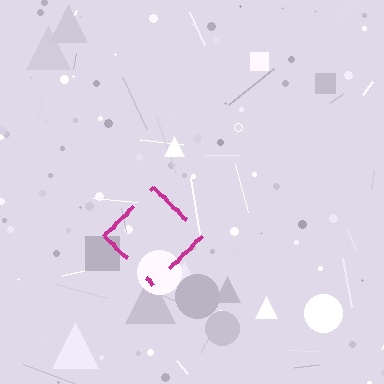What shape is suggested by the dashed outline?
The dashed outline suggests a diamond.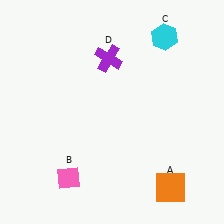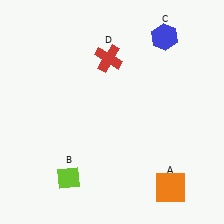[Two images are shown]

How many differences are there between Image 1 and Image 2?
There are 3 differences between the two images.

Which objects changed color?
B changed from pink to lime. C changed from cyan to blue. D changed from purple to red.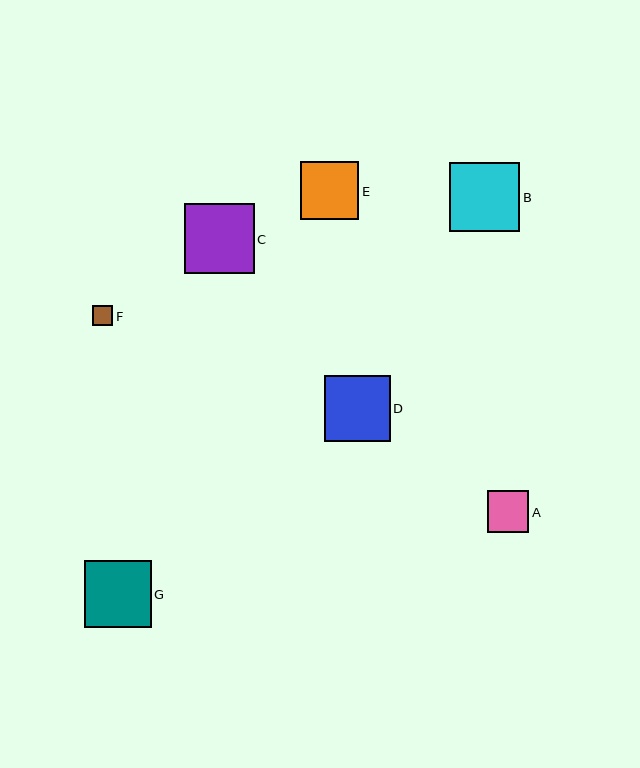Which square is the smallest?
Square F is the smallest with a size of approximately 20 pixels.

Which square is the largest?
Square B is the largest with a size of approximately 70 pixels.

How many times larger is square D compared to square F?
Square D is approximately 3.3 times the size of square F.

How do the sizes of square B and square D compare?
Square B and square D are approximately the same size.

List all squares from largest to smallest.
From largest to smallest: B, C, G, D, E, A, F.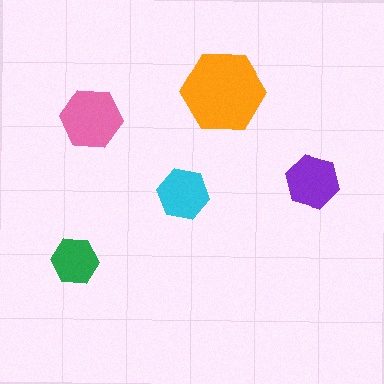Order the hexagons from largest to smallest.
the orange one, the pink one, the purple one, the cyan one, the green one.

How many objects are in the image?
There are 5 objects in the image.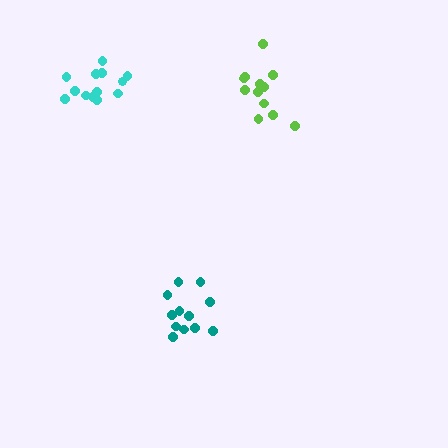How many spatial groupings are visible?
There are 3 spatial groupings.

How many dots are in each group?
Group 1: 12 dots, Group 2: 13 dots, Group 3: 12 dots (37 total).